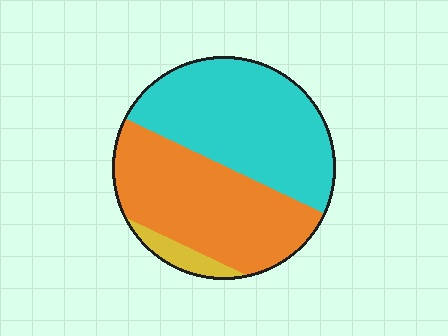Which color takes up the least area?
Yellow, at roughly 5%.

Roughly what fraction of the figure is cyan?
Cyan covers about 50% of the figure.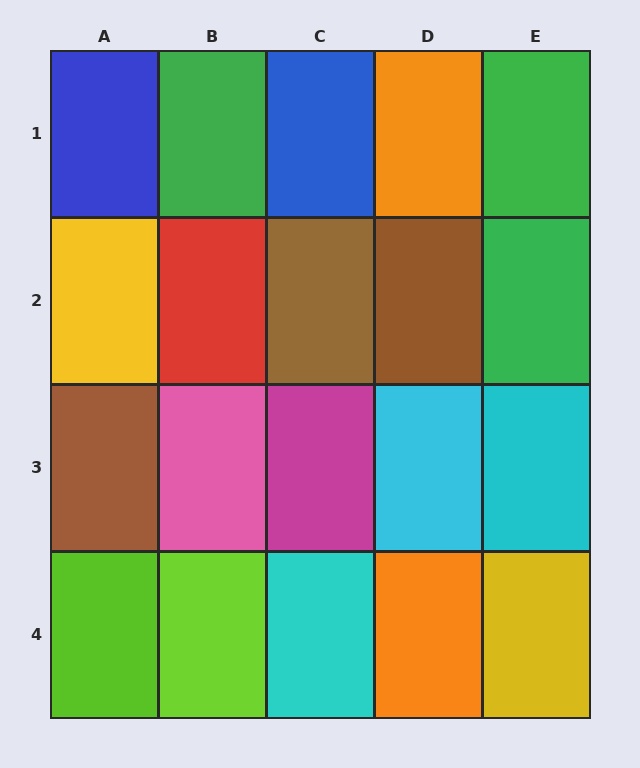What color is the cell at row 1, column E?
Green.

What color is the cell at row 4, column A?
Lime.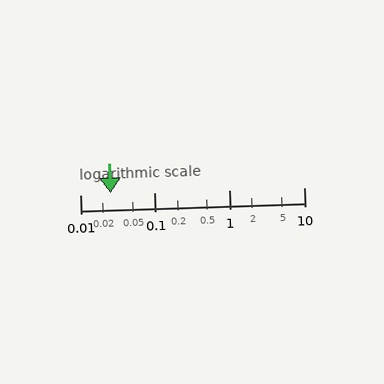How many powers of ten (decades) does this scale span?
The scale spans 3 decades, from 0.01 to 10.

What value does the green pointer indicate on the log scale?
The pointer indicates approximately 0.026.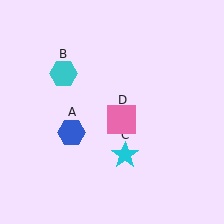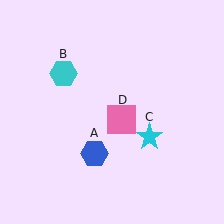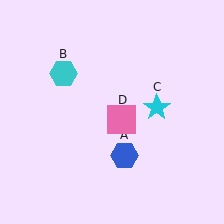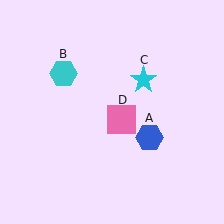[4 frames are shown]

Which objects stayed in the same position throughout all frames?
Cyan hexagon (object B) and pink square (object D) remained stationary.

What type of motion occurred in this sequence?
The blue hexagon (object A), cyan star (object C) rotated counterclockwise around the center of the scene.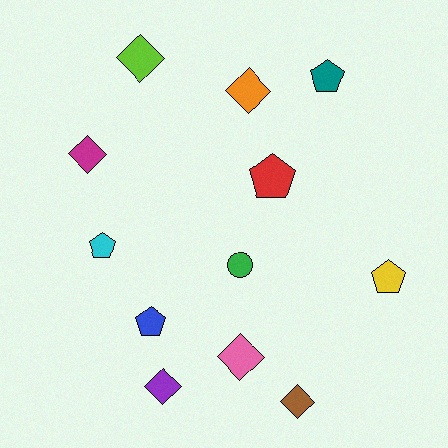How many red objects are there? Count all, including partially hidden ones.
There is 1 red object.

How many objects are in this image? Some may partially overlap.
There are 12 objects.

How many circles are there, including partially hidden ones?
There is 1 circle.